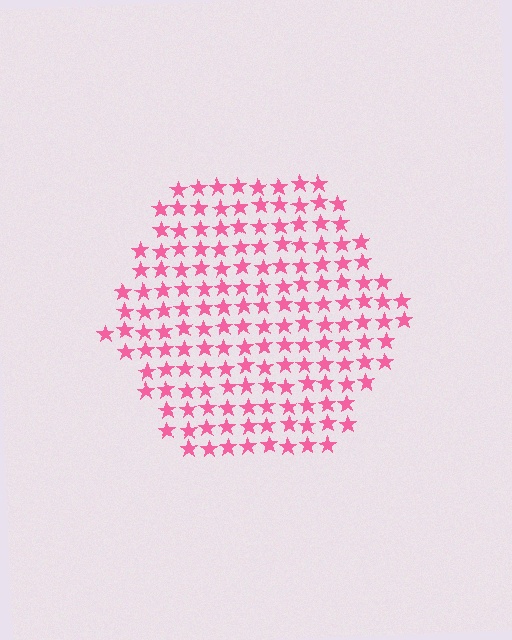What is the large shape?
The large shape is a hexagon.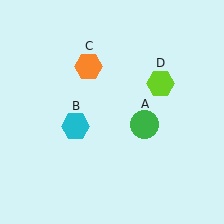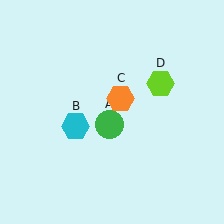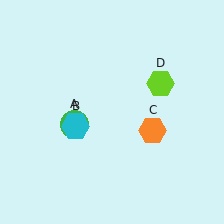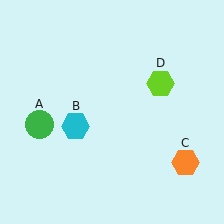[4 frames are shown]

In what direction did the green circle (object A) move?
The green circle (object A) moved left.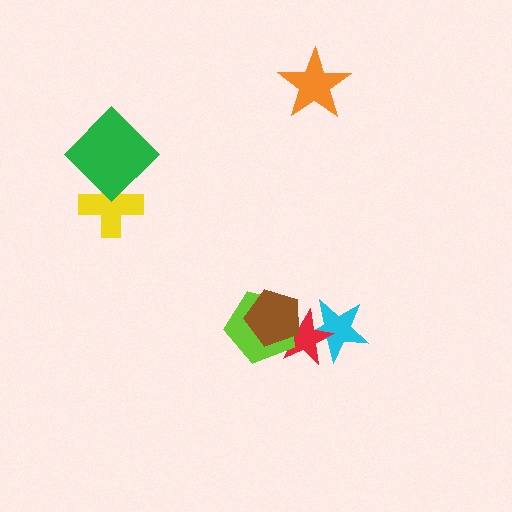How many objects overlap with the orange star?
0 objects overlap with the orange star.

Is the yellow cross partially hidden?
Yes, it is partially covered by another shape.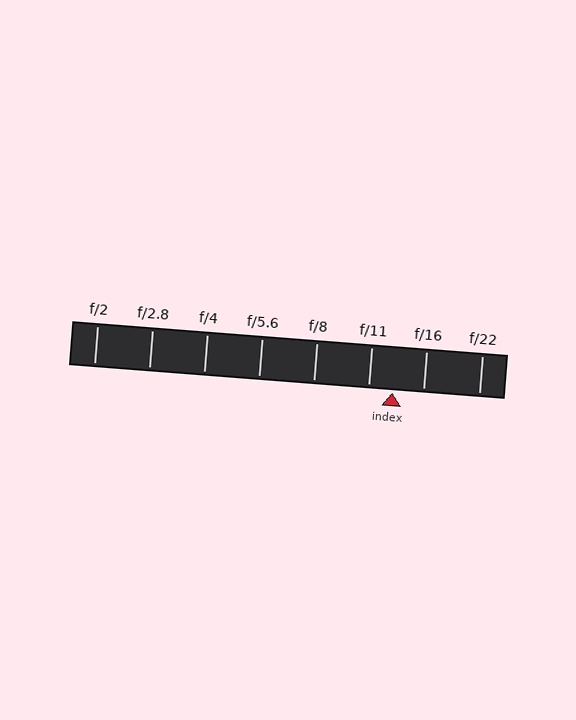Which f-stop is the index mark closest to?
The index mark is closest to f/11.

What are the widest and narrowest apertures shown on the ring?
The widest aperture shown is f/2 and the narrowest is f/22.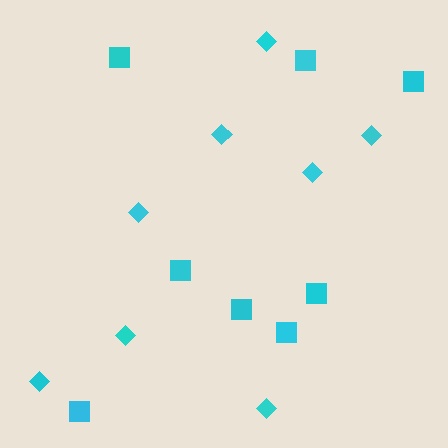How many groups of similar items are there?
There are 2 groups: one group of squares (8) and one group of diamonds (8).